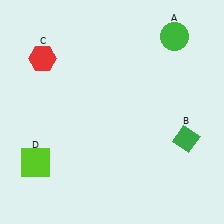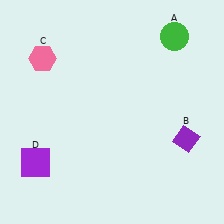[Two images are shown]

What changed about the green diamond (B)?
In Image 1, B is green. In Image 2, it changed to purple.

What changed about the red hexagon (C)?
In Image 1, C is red. In Image 2, it changed to pink.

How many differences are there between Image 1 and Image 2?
There are 3 differences between the two images.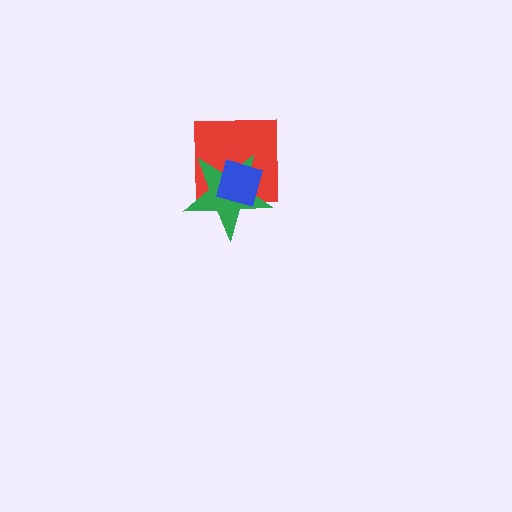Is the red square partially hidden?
Yes, it is partially covered by another shape.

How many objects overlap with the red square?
2 objects overlap with the red square.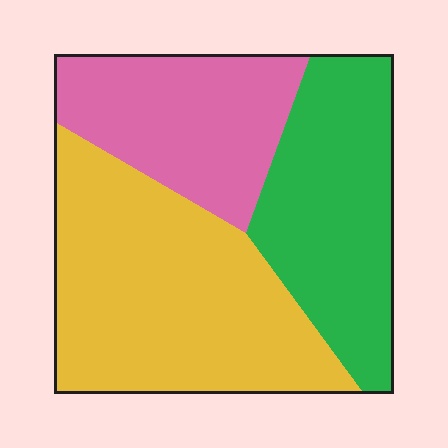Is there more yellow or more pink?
Yellow.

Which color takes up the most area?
Yellow, at roughly 45%.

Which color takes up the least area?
Pink, at roughly 25%.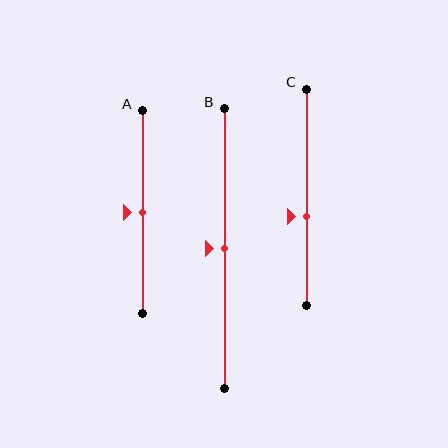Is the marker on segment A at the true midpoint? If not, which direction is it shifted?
Yes, the marker on segment A is at the true midpoint.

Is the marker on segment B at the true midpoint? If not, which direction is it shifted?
Yes, the marker on segment B is at the true midpoint.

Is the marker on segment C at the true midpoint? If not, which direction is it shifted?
No, the marker on segment C is shifted downward by about 9% of the segment length.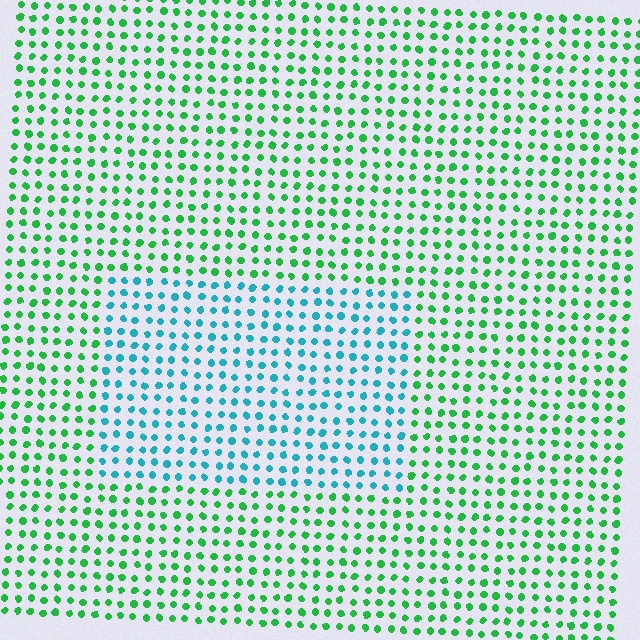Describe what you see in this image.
The image is filled with small green elements in a uniform arrangement. A rectangle-shaped region is visible where the elements are tinted to a slightly different hue, forming a subtle color boundary.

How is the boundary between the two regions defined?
The boundary is defined purely by a slight shift in hue (about 52 degrees). Spacing, size, and orientation are identical on both sides.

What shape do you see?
I see a rectangle.